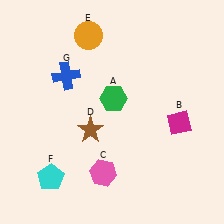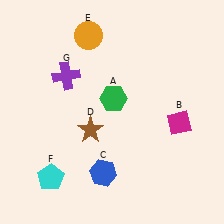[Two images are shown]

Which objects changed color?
C changed from pink to blue. G changed from blue to purple.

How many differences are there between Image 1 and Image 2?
There are 2 differences between the two images.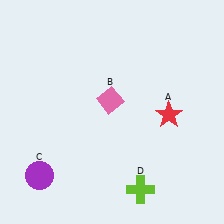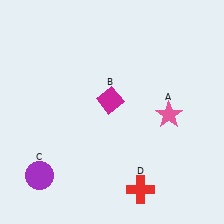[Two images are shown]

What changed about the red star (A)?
In Image 1, A is red. In Image 2, it changed to pink.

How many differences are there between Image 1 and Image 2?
There are 3 differences between the two images.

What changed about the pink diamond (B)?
In Image 1, B is pink. In Image 2, it changed to magenta.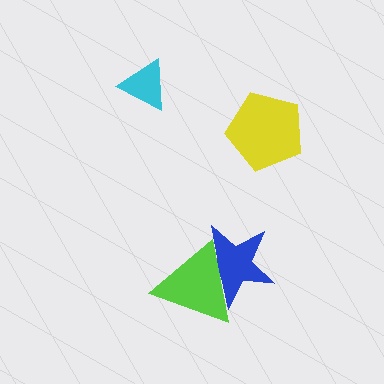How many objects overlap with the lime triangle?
1 object overlaps with the lime triangle.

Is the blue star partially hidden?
Yes, it is partially covered by another shape.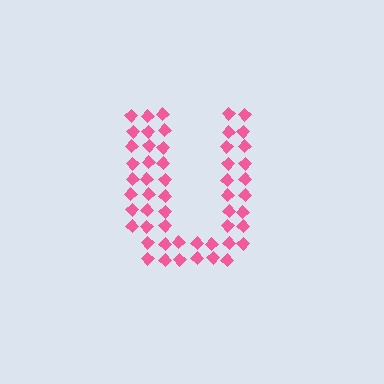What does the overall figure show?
The overall figure shows the letter U.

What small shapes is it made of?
It is made of small diamonds.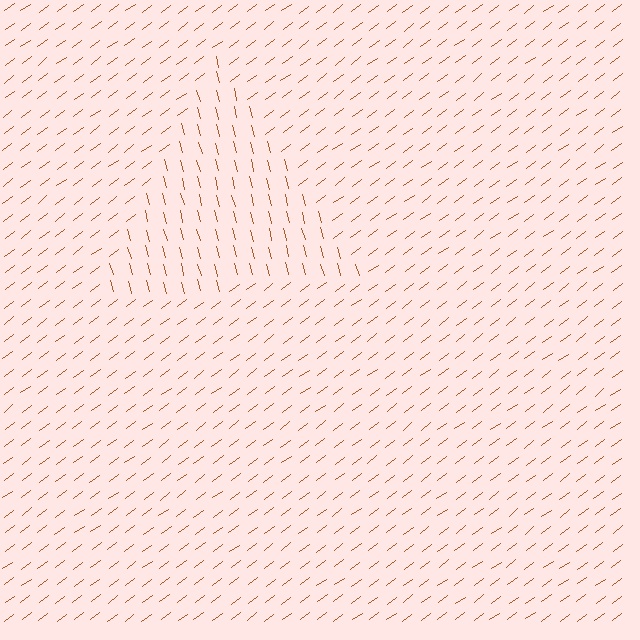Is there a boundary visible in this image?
Yes, there is a texture boundary formed by a change in line orientation.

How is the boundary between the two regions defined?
The boundary is defined purely by a change in line orientation (approximately 68 degrees difference). All lines are the same color and thickness.